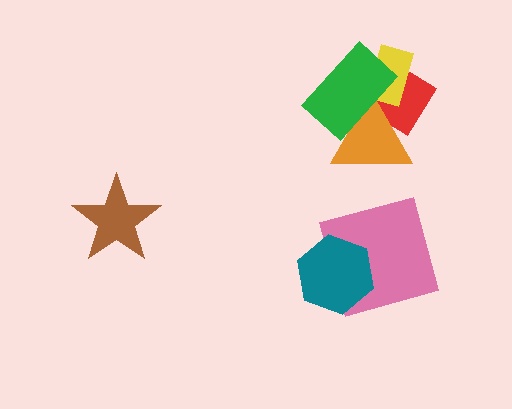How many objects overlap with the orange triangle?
3 objects overlap with the orange triangle.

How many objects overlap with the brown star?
0 objects overlap with the brown star.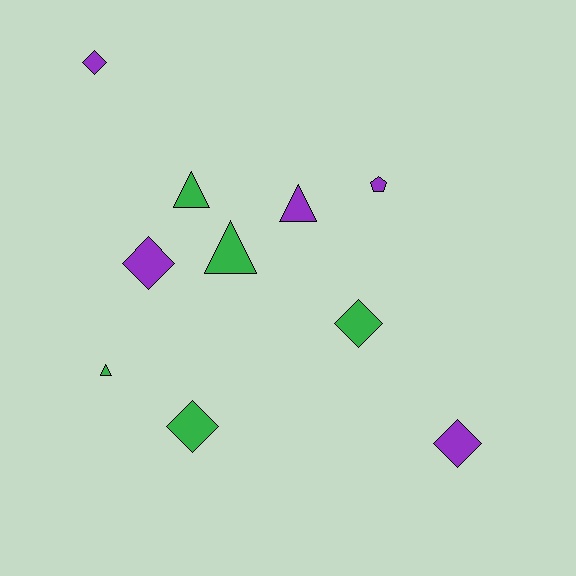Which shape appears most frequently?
Diamond, with 5 objects.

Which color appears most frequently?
Purple, with 5 objects.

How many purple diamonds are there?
There are 3 purple diamonds.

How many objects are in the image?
There are 10 objects.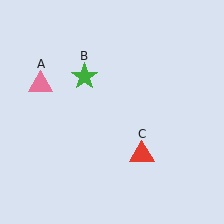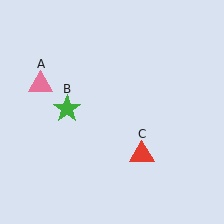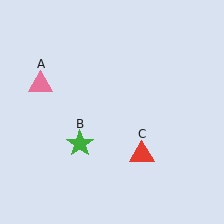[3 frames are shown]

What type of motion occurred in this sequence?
The green star (object B) rotated counterclockwise around the center of the scene.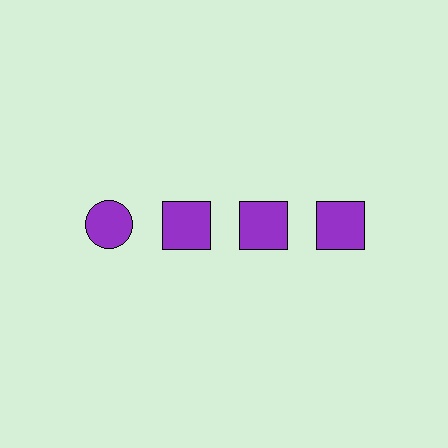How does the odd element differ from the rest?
It has a different shape: circle instead of square.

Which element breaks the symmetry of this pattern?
The purple circle in the top row, leftmost column breaks the symmetry. All other shapes are purple squares.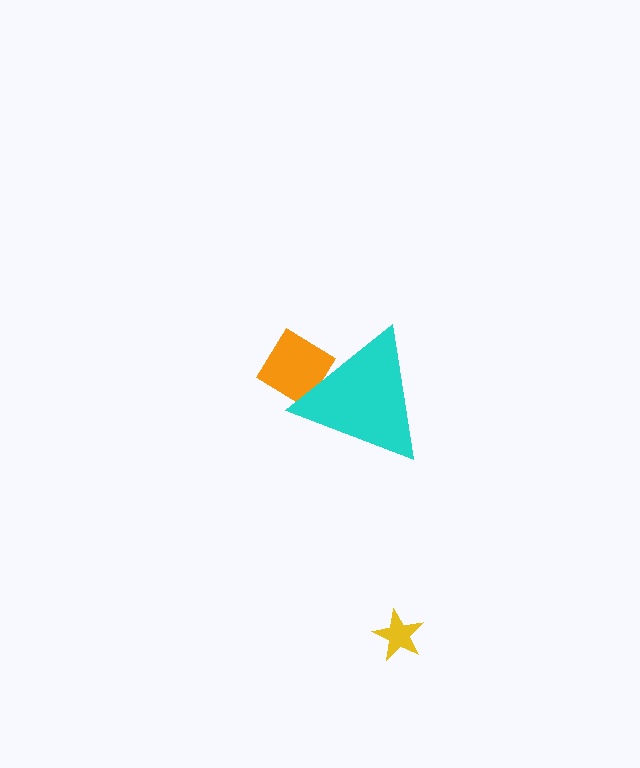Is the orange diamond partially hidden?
Yes, the orange diamond is partially hidden behind the cyan triangle.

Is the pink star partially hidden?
Yes, the pink star is partially hidden behind the cyan triangle.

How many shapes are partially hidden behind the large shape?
2 shapes are partially hidden.